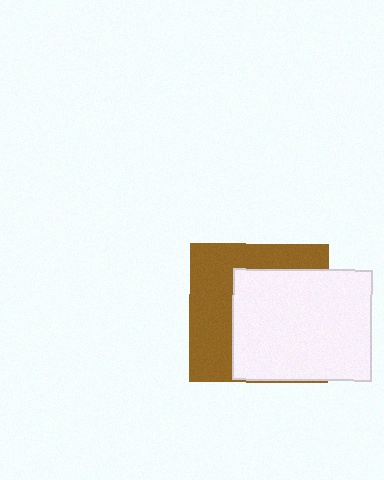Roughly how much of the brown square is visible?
A small part of it is visible (roughly 44%).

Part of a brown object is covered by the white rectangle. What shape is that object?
It is a square.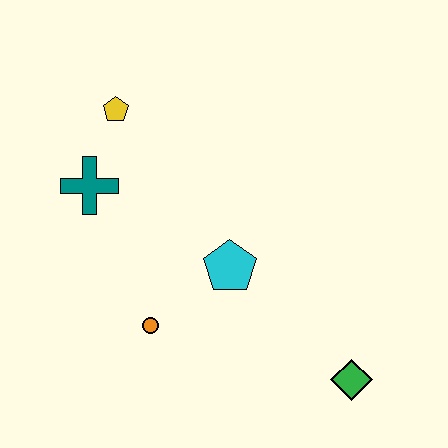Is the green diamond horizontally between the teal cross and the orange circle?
No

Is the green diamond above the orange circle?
No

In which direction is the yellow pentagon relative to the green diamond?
The yellow pentagon is above the green diamond.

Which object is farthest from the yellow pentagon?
The green diamond is farthest from the yellow pentagon.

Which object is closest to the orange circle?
The cyan pentagon is closest to the orange circle.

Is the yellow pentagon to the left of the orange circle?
Yes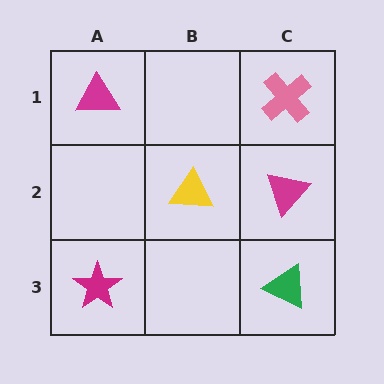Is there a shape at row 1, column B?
No, that cell is empty.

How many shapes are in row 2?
2 shapes.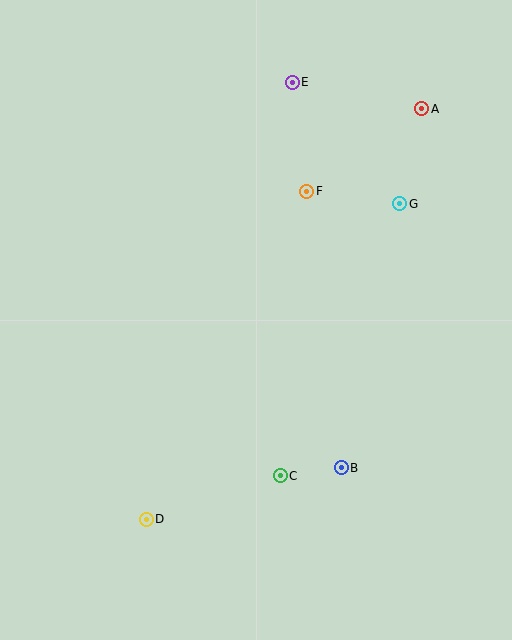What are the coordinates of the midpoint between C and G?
The midpoint between C and G is at (340, 340).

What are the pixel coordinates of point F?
Point F is at (307, 191).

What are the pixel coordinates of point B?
Point B is at (341, 468).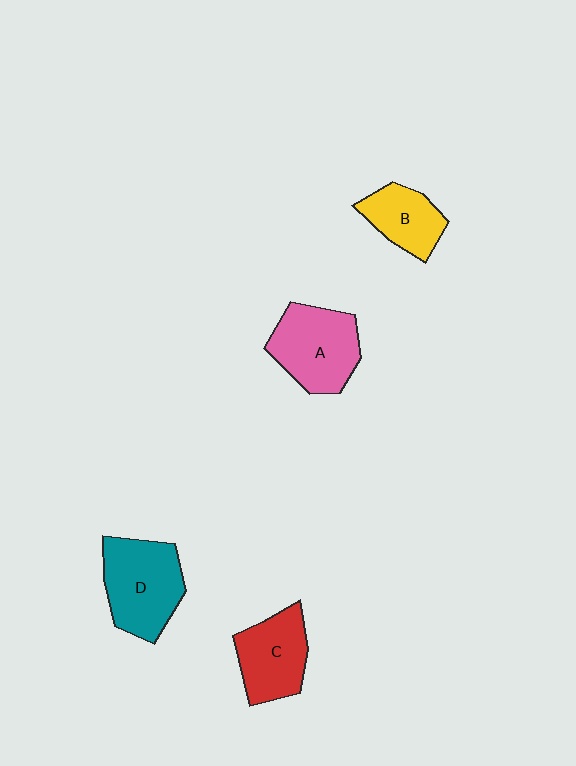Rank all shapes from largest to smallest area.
From largest to smallest: D (teal), A (pink), C (red), B (yellow).